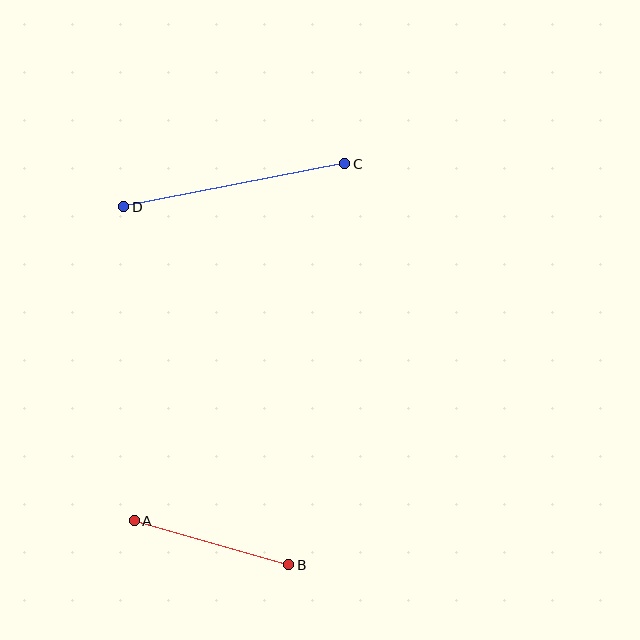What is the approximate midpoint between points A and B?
The midpoint is at approximately (212, 543) pixels.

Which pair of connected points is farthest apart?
Points C and D are farthest apart.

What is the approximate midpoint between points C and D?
The midpoint is at approximately (234, 185) pixels.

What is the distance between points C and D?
The distance is approximately 225 pixels.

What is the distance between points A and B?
The distance is approximately 161 pixels.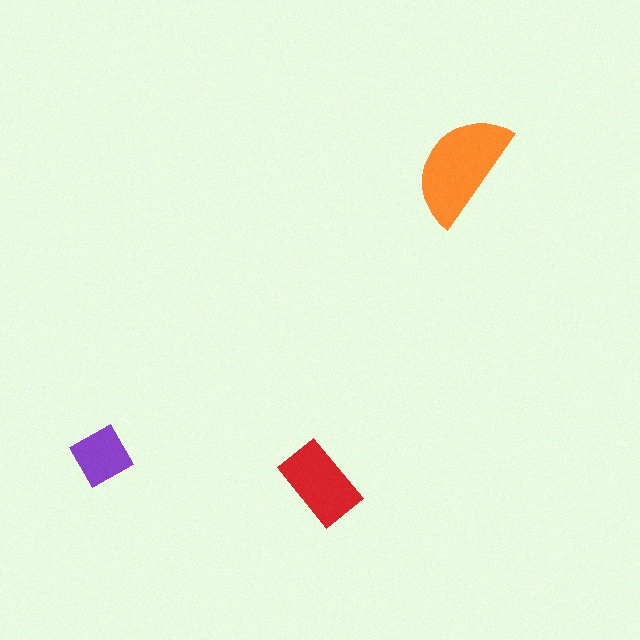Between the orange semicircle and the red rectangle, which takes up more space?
The orange semicircle.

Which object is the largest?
The orange semicircle.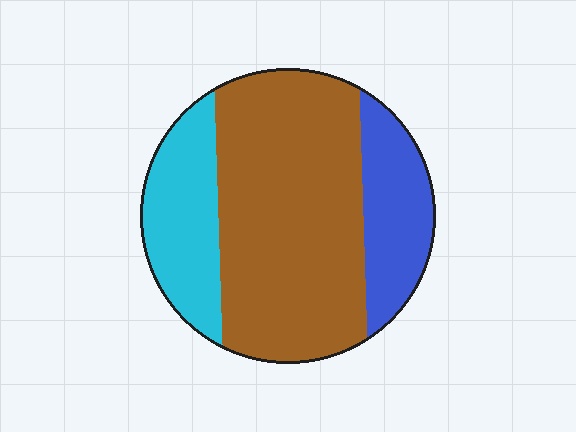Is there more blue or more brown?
Brown.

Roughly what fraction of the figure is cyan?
Cyan takes up between a sixth and a third of the figure.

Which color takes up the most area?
Brown, at roughly 60%.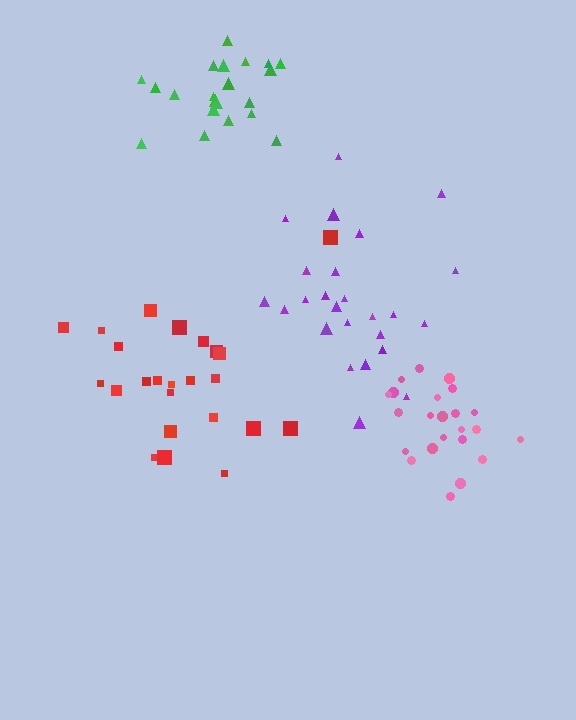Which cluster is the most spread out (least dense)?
Red.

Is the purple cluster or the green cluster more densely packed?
Green.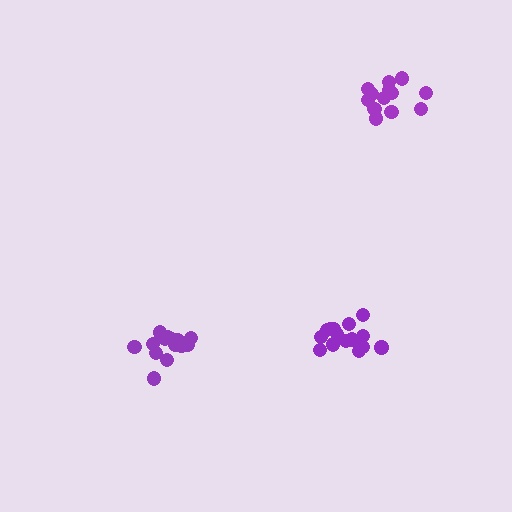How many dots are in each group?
Group 1: 15 dots, Group 2: 15 dots, Group 3: 14 dots (44 total).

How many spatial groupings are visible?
There are 3 spatial groupings.